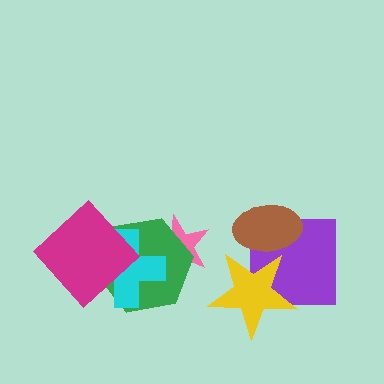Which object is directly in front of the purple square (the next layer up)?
The brown ellipse is directly in front of the purple square.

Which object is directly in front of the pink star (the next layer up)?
The green hexagon is directly in front of the pink star.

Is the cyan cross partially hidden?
Yes, it is partially covered by another shape.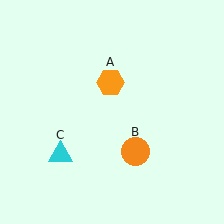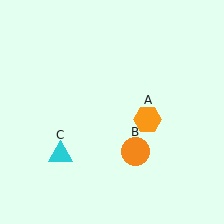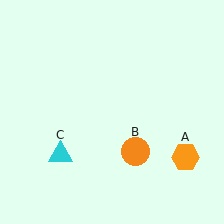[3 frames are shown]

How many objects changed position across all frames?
1 object changed position: orange hexagon (object A).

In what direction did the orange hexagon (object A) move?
The orange hexagon (object A) moved down and to the right.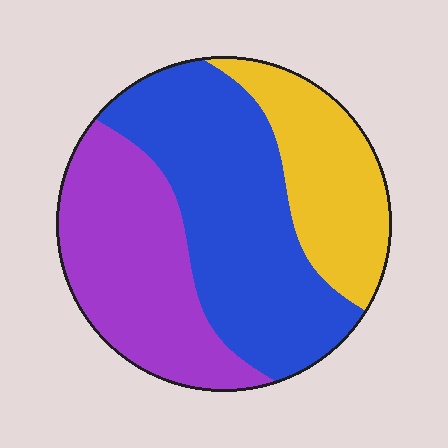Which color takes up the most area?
Blue, at roughly 45%.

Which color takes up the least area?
Yellow, at roughly 25%.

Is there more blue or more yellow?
Blue.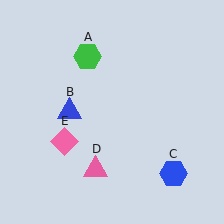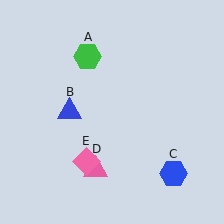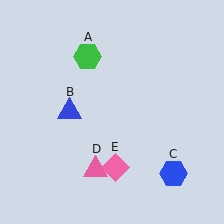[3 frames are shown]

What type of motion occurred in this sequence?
The pink diamond (object E) rotated counterclockwise around the center of the scene.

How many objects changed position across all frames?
1 object changed position: pink diamond (object E).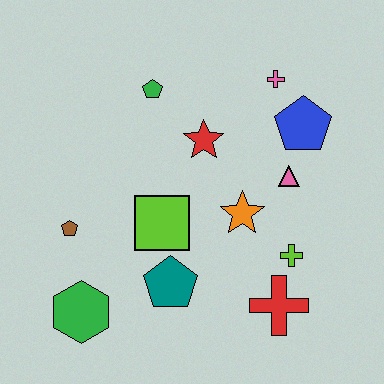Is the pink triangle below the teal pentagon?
No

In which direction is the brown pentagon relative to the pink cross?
The brown pentagon is to the left of the pink cross.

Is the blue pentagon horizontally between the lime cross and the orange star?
No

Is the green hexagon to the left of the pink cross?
Yes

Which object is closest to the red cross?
The lime cross is closest to the red cross.